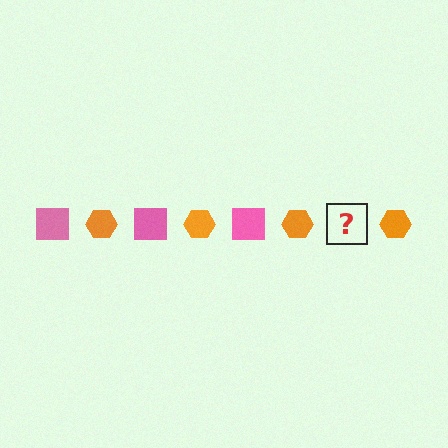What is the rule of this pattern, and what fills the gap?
The rule is that the pattern alternates between pink square and orange hexagon. The gap should be filled with a pink square.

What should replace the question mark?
The question mark should be replaced with a pink square.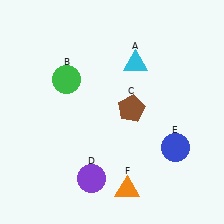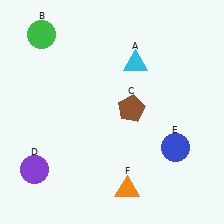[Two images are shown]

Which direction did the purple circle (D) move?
The purple circle (D) moved left.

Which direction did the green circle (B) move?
The green circle (B) moved up.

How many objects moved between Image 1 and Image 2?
2 objects moved between the two images.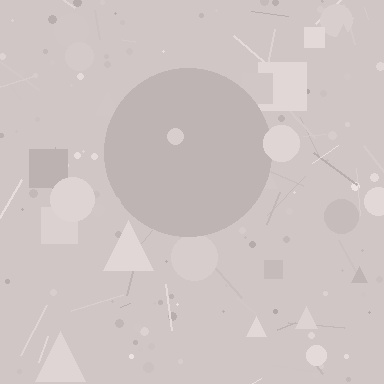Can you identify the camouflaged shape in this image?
The camouflaged shape is a circle.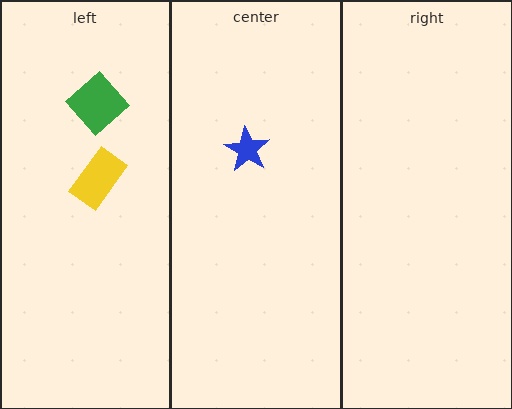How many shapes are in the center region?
1.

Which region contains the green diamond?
The left region.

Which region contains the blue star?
The center region.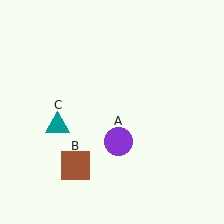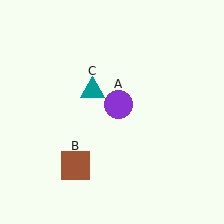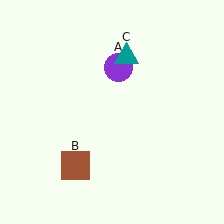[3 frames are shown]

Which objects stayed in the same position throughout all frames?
Brown square (object B) remained stationary.